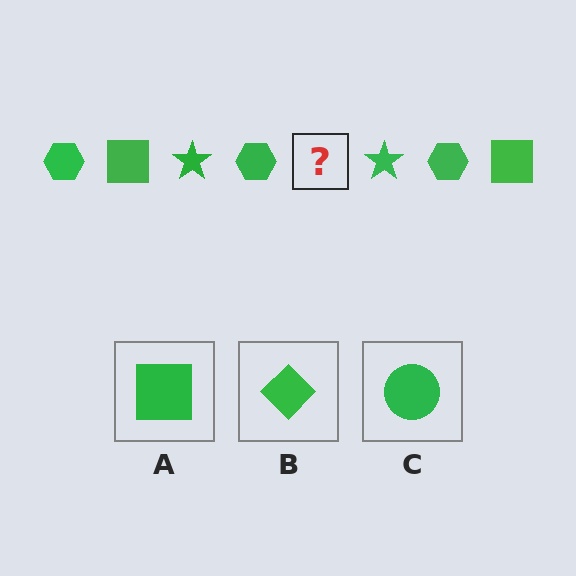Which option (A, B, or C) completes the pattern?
A.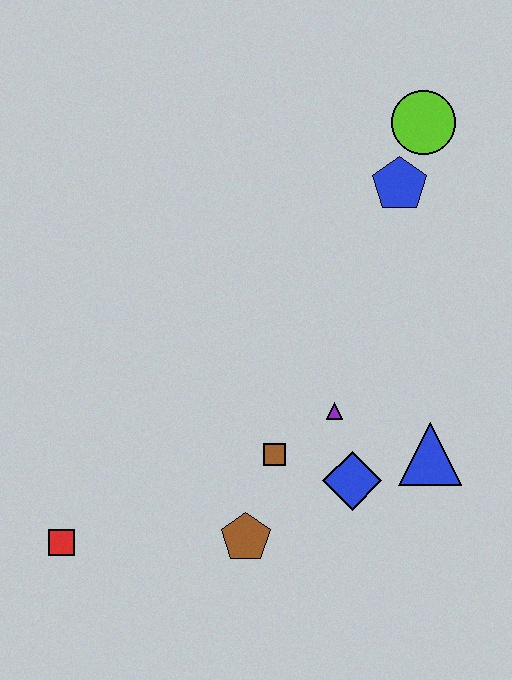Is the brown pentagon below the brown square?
Yes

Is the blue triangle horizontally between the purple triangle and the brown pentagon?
No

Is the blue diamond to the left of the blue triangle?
Yes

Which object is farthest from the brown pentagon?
The lime circle is farthest from the brown pentagon.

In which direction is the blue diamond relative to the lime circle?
The blue diamond is below the lime circle.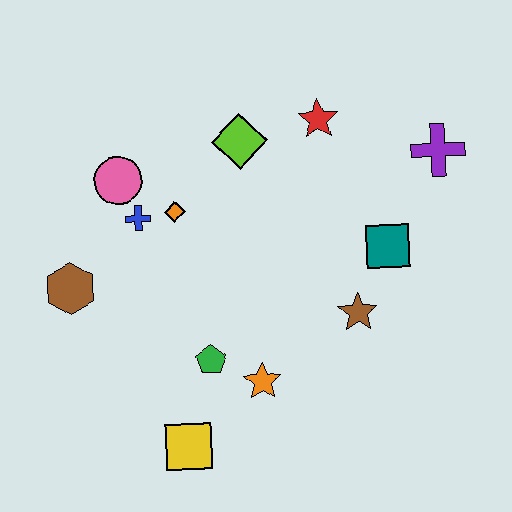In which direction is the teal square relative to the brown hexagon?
The teal square is to the right of the brown hexagon.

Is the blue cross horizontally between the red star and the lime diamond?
No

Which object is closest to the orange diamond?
The blue cross is closest to the orange diamond.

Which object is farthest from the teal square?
The brown hexagon is farthest from the teal square.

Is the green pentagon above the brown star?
No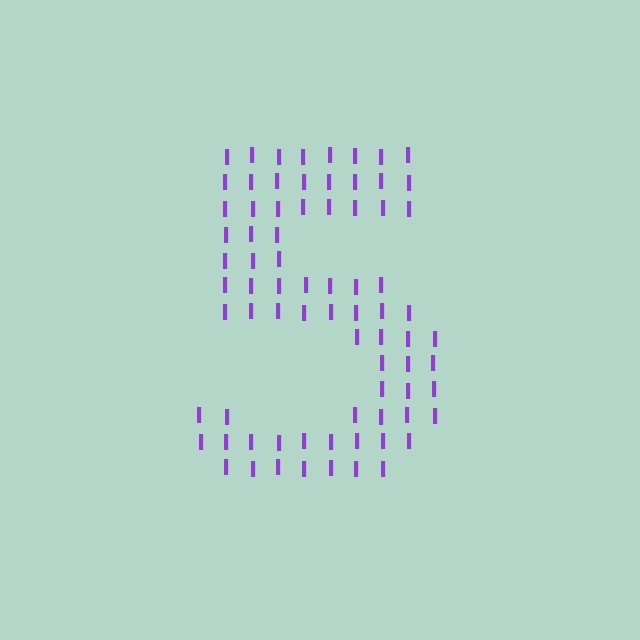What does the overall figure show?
The overall figure shows the digit 5.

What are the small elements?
The small elements are letter I's.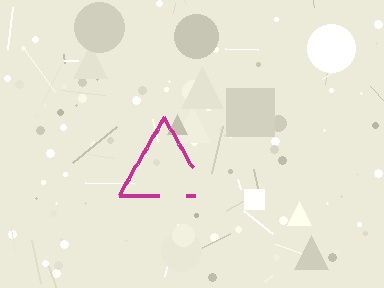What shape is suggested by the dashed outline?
The dashed outline suggests a triangle.